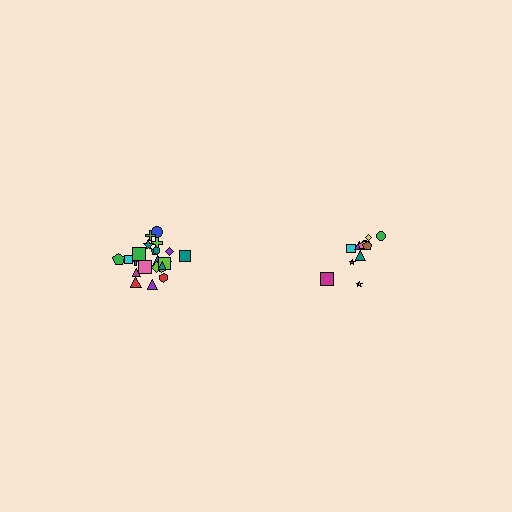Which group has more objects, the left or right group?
The left group.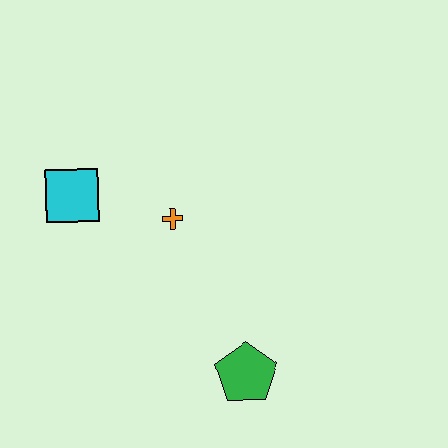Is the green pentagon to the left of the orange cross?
No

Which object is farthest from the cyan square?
The green pentagon is farthest from the cyan square.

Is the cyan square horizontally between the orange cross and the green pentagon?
No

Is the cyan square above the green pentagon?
Yes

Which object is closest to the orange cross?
The cyan square is closest to the orange cross.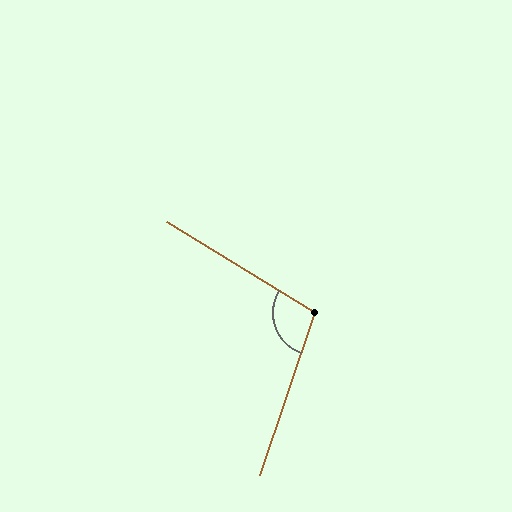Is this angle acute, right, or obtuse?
It is obtuse.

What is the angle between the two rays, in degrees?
Approximately 103 degrees.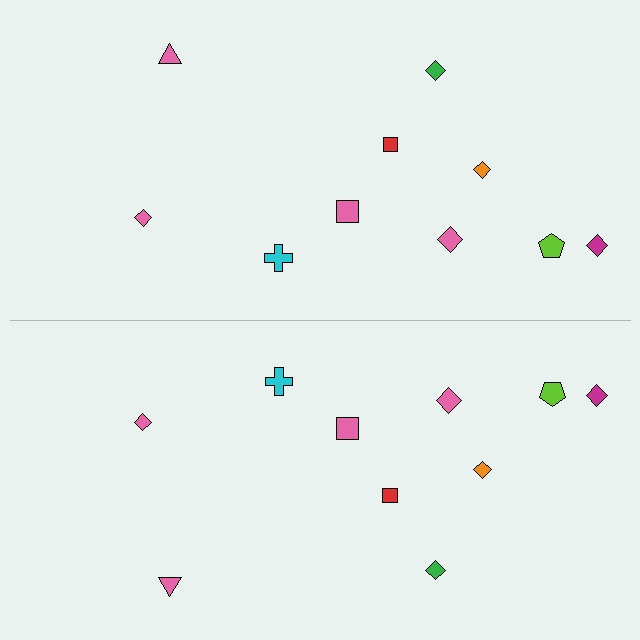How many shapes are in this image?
There are 20 shapes in this image.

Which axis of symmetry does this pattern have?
The pattern has a horizontal axis of symmetry running through the center of the image.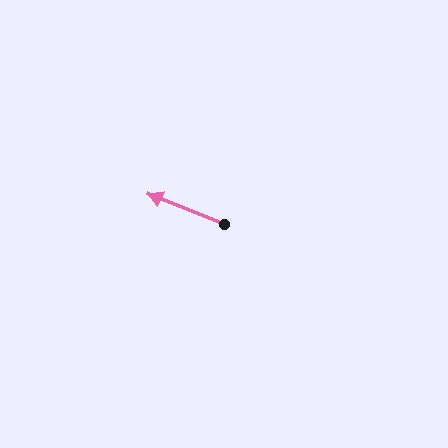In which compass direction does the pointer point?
West.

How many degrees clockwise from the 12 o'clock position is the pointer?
Approximately 292 degrees.